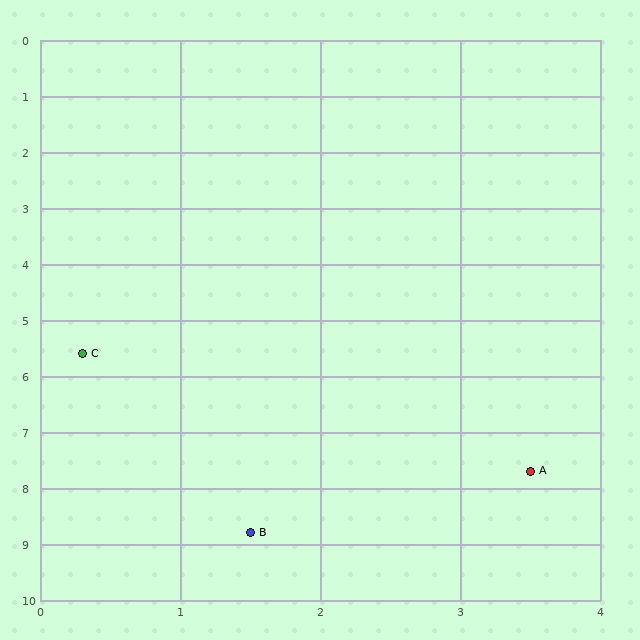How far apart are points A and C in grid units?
Points A and C are about 3.8 grid units apart.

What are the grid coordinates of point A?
Point A is at approximately (3.5, 7.7).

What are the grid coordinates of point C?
Point C is at approximately (0.3, 5.6).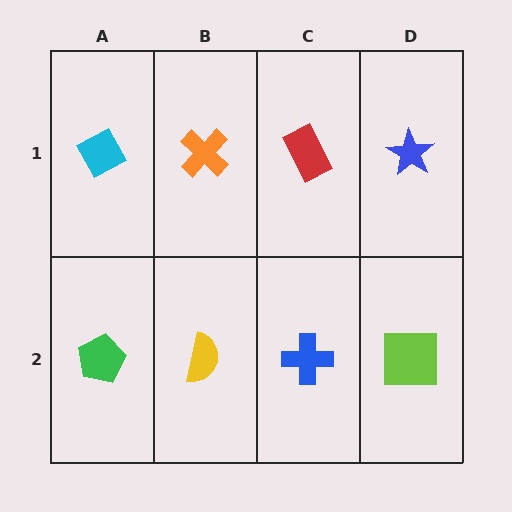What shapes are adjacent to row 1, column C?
A blue cross (row 2, column C), an orange cross (row 1, column B), a blue star (row 1, column D).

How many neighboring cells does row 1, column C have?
3.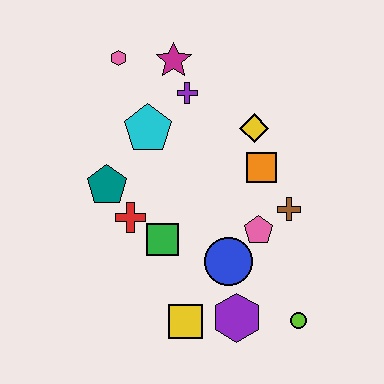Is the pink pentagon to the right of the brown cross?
No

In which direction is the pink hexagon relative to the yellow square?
The pink hexagon is above the yellow square.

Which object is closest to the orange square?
The yellow diamond is closest to the orange square.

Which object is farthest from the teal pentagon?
The lime circle is farthest from the teal pentagon.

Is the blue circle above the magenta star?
No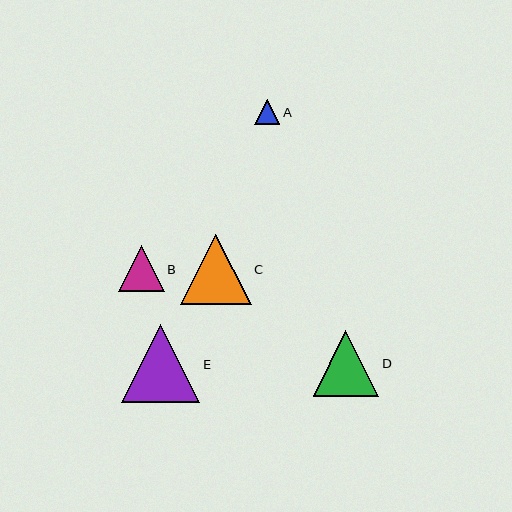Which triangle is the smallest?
Triangle A is the smallest with a size of approximately 25 pixels.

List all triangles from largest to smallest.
From largest to smallest: E, C, D, B, A.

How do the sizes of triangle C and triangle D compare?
Triangle C and triangle D are approximately the same size.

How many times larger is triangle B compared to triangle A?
Triangle B is approximately 1.8 times the size of triangle A.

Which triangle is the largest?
Triangle E is the largest with a size of approximately 78 pixels.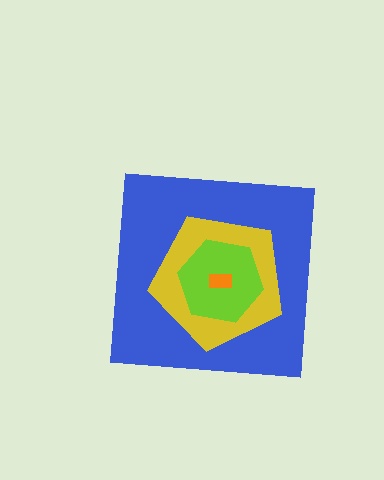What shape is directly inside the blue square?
The yellow pentagon.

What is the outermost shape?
The blue square.